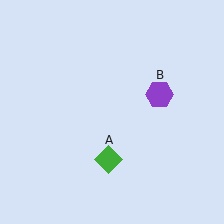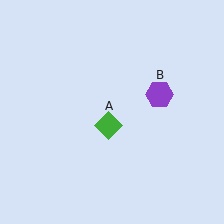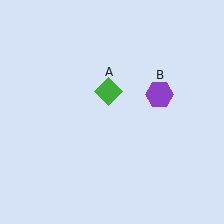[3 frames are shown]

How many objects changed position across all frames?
1 object changed position: green diamond (object A).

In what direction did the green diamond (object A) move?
The green diamond (object A) moved up.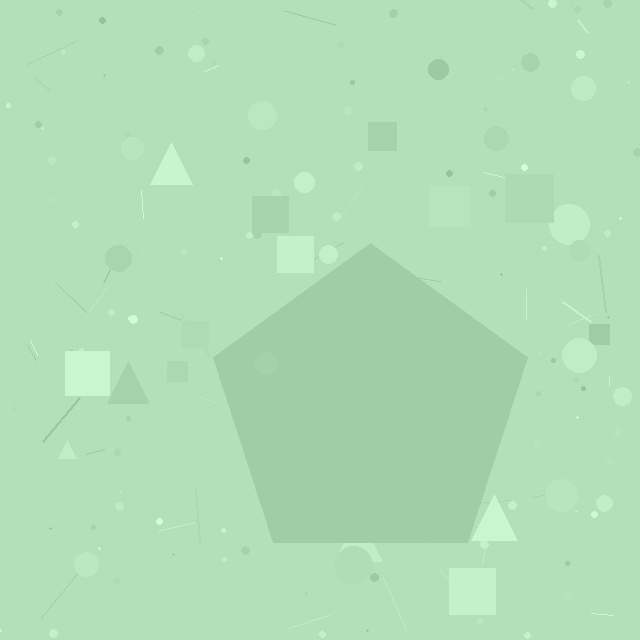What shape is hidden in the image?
A pentagon is hidden in the image.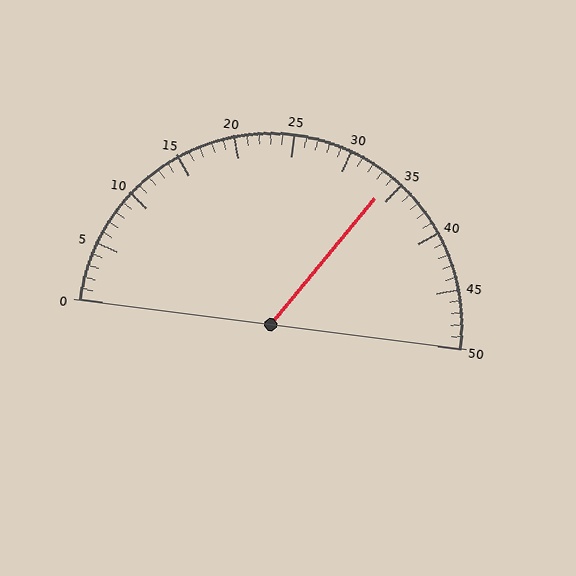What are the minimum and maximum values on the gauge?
The gauge ranges from 0 to 50.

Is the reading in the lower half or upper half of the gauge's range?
The reading is in the upper half of the range (0 to 50).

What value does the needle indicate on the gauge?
The needle indicates approximately 34.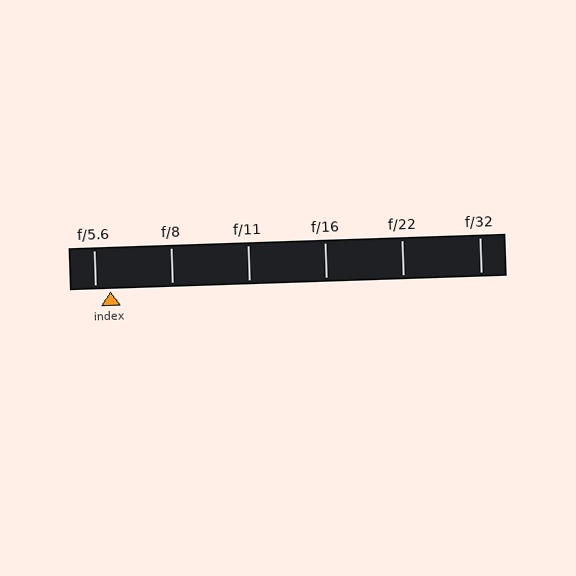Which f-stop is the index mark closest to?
The index mark is closest to f/5.6.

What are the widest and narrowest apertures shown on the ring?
The widest aperture shown is f/5.6 and the narrowest is f/32.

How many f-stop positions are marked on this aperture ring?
There are 6 f-stop positions marked.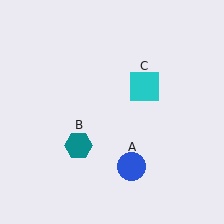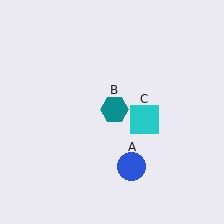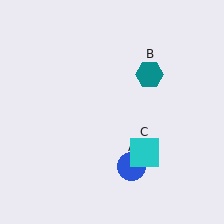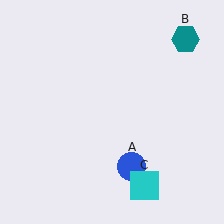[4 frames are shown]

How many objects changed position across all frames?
2 objects changed position: teal hexagon (object B), cyan square (object C).